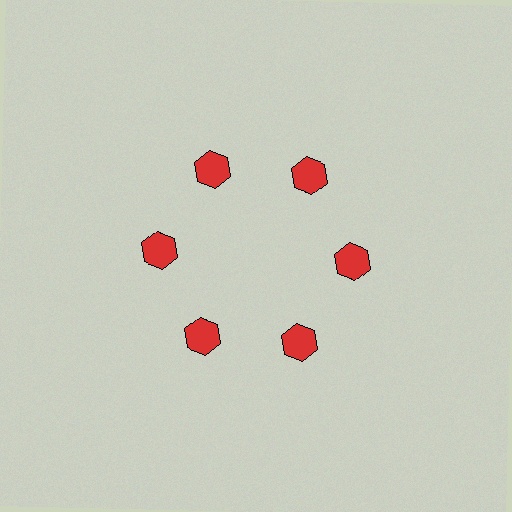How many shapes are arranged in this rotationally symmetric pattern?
There are 6 shapes, arranged in 6 groups of 1.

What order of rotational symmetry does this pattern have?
This pattern has 6-fold rotational symmetry.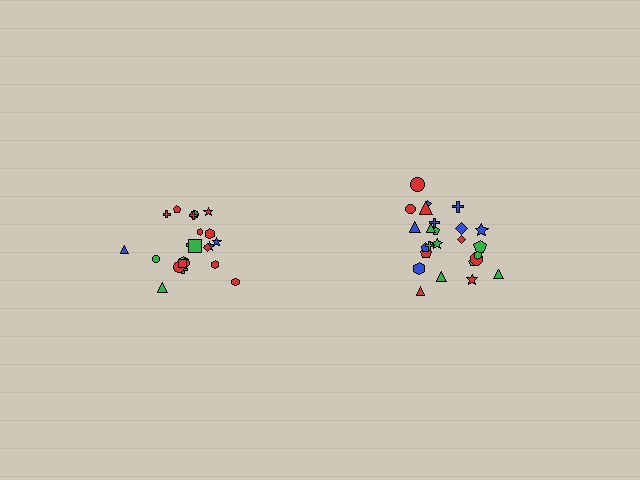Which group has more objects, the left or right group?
The right group.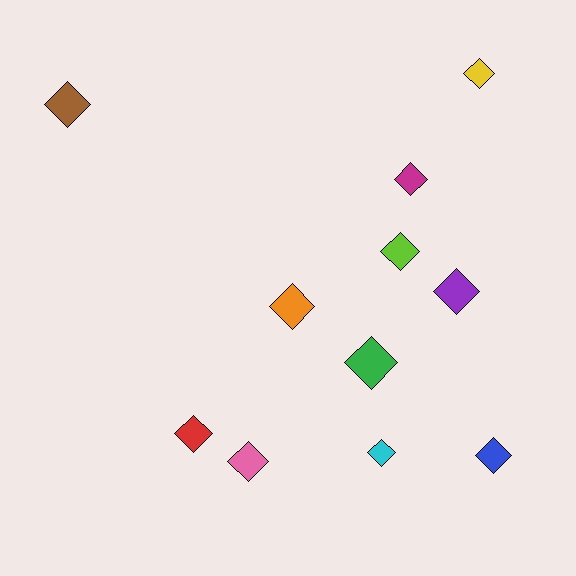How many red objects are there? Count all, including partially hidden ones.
There is 1 red object.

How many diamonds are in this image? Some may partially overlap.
There are 11 diamonds.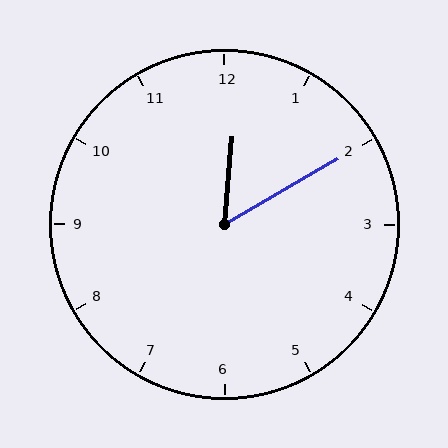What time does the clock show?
12:10.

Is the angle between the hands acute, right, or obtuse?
It is acute.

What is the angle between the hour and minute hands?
Approximately 55 degrees.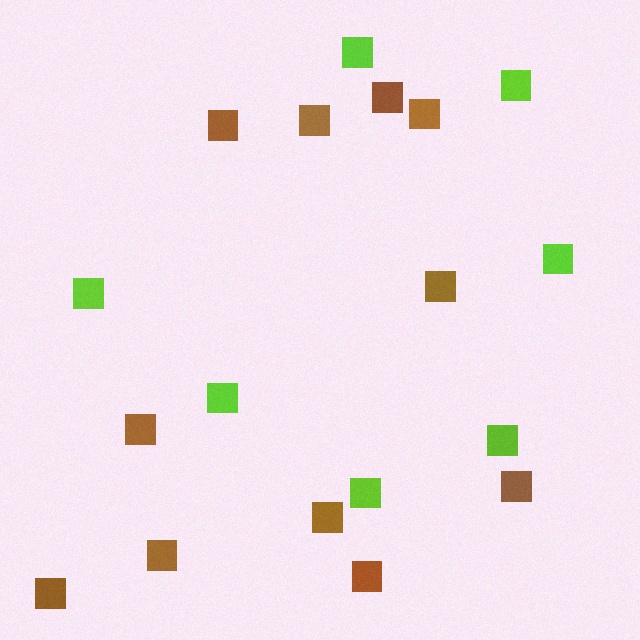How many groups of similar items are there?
There are 2 groups: one group of lime squares (7) and one group of brown squares (11).